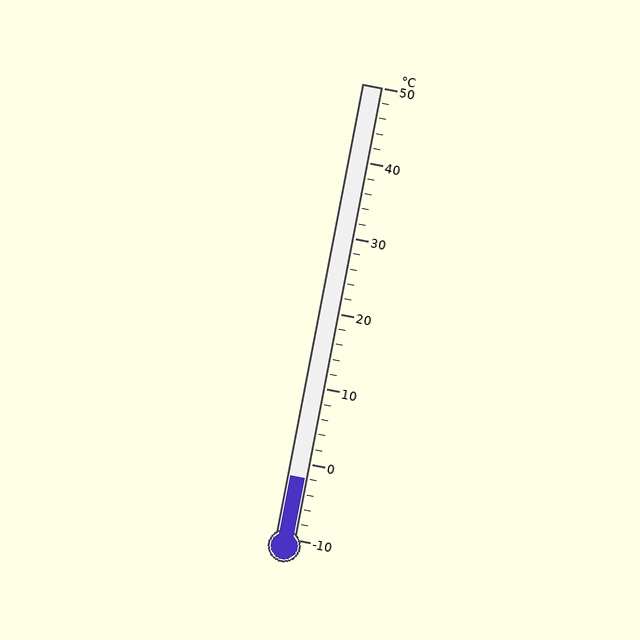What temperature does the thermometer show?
The thermometer shows approximately -2°C.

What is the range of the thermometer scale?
The thermometer scale ranges from -10°C to 50°C.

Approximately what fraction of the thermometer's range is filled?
The thermometer is filled to approximately 15% of its range.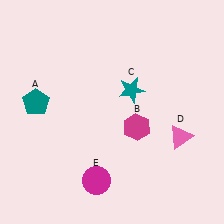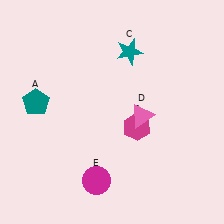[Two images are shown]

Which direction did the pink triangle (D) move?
The pink triangle (D) moved left.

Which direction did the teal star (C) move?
The teal star (C) moved up.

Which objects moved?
The objects that moved are: the teal star (C), the pink triangle (D).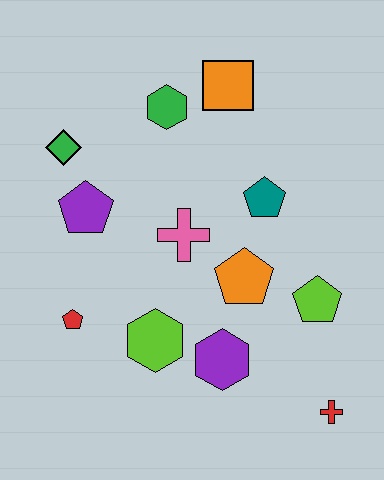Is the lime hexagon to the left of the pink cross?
Yes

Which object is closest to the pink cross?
The orange pentagon is closest to the pink cross.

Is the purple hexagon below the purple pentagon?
Yes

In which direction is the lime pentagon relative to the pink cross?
The lime pentagon is to the right of the pink cross.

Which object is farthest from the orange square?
The red cross is farthest from the orange square.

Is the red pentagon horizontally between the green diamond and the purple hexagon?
Yes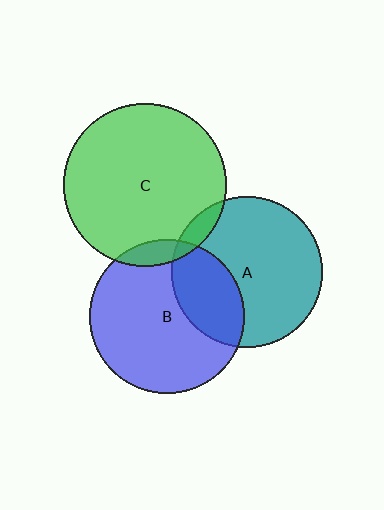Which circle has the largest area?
Circle C (green).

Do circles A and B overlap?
Yes.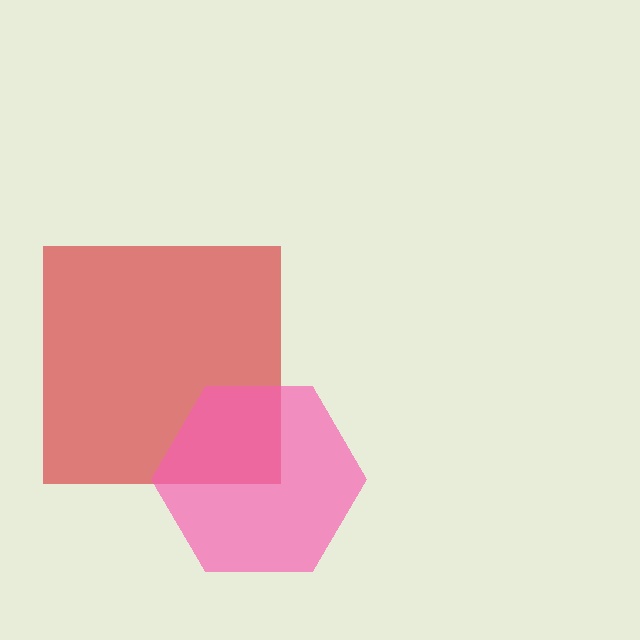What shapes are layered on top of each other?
The layered shapes are: a red square, a pink hexagon.